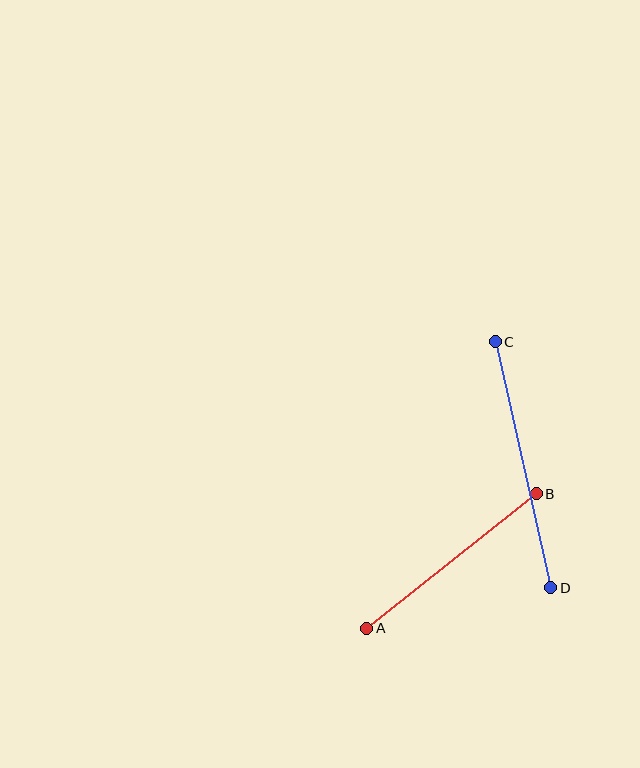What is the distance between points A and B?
The distance is approximately 216 pixels.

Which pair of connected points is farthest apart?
Points C and D are farthest apart.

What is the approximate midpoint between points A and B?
The midpoint is at approximately (451, 561) pixels.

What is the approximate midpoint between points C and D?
The midpoint is at approximately (523, 465) pixels.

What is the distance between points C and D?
The distance is approximately 253 pixels.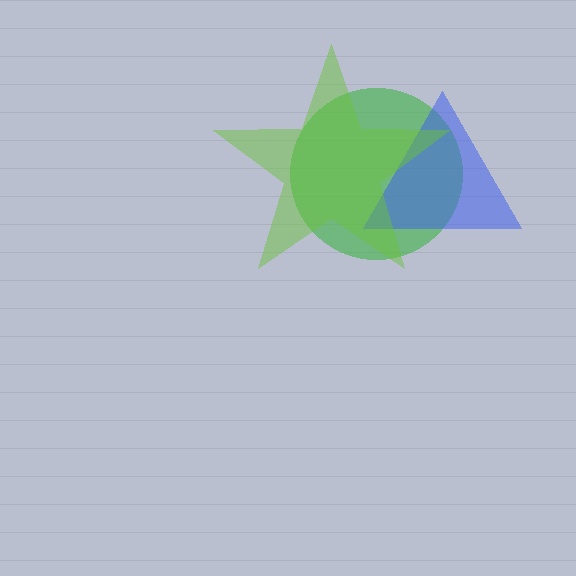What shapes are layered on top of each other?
The layered shapes are: a green circle, a blue triangle, a lime star.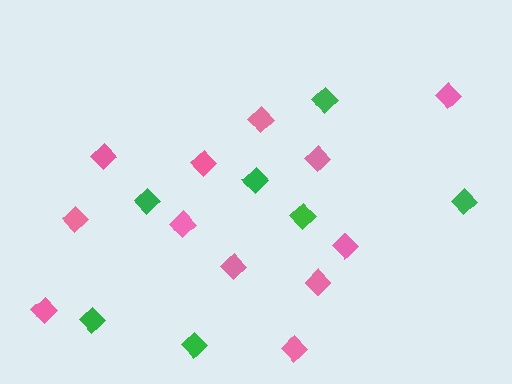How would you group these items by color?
There are 2 groups: one group of pink diamonds (12) and one group of green diamonds (7).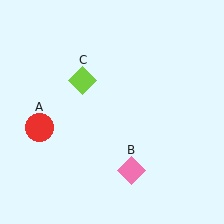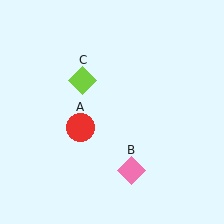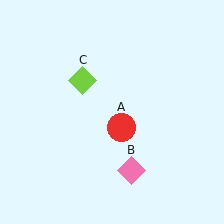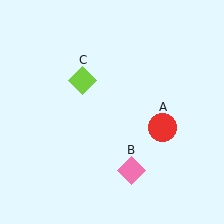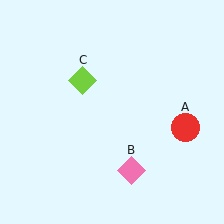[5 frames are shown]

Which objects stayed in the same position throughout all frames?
Pink diamond (object B) and lime diamond (object C) remained stationary.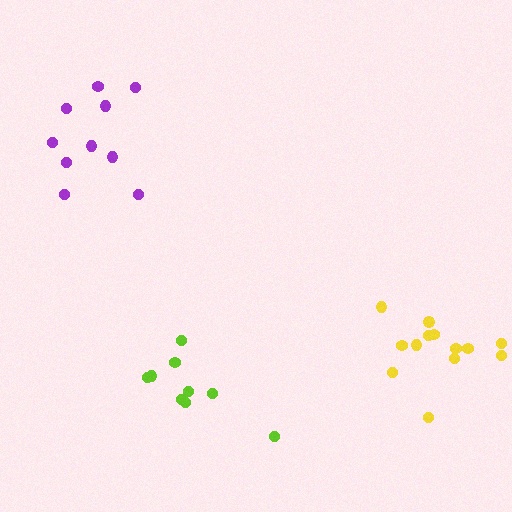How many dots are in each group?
Group 1: 9 dots, Group 2: 10 dots, Group 3: 13 dots (32 total).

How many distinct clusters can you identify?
There are 3 distinct clusters.